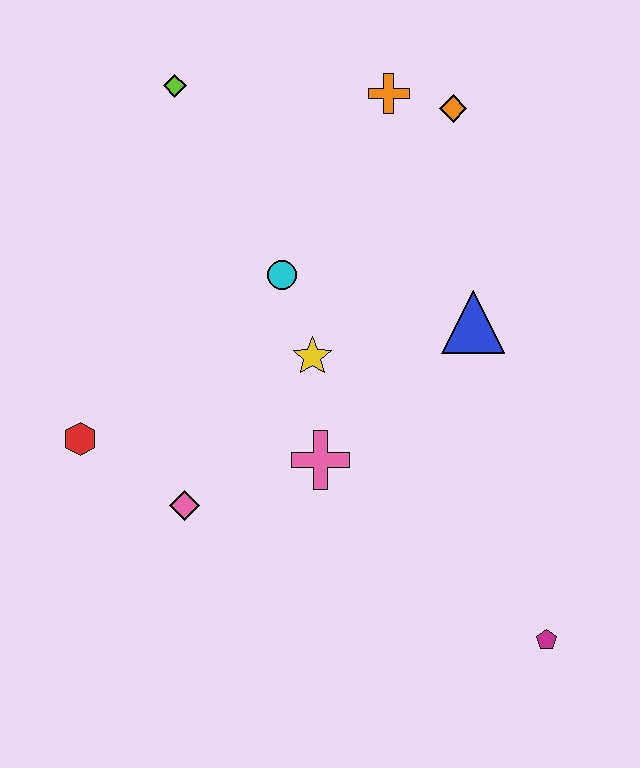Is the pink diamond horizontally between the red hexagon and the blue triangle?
Yes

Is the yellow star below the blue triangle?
Yes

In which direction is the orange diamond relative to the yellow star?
The orange diamond is above the yellow star.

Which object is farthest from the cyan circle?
The magenta pentagon is farthest from the cyan circle.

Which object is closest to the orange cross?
The orange diamond is closest to the orange cross.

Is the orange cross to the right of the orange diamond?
No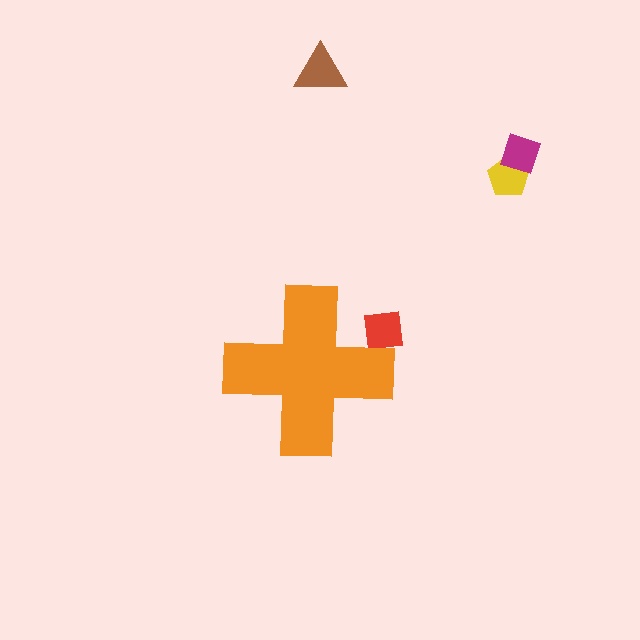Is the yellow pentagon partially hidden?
No, the yellow pentagon is fully visible.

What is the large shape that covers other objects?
An orange cross.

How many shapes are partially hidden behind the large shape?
1 shape is partially hidden.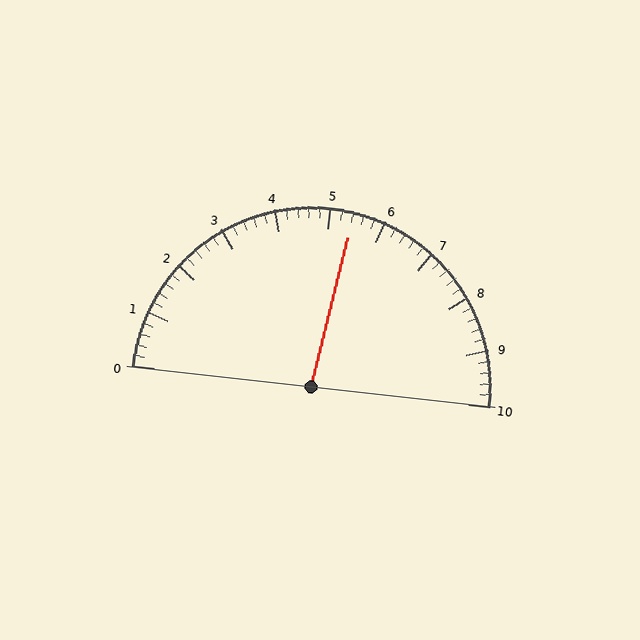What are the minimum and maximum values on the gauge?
The gauge ranges from 0 to 10.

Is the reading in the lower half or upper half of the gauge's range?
The reading is in the upper half of the range (0 to 10).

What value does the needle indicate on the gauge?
The needle indicates approximately 5.4.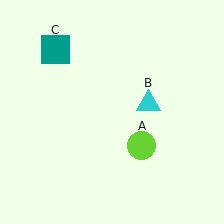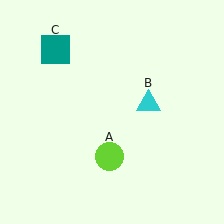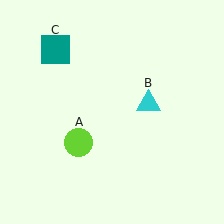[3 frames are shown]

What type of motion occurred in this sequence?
The lime circle (object A) rotated clockwise around the center of the scene.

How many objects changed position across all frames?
1 object changed position: lime circle (object A).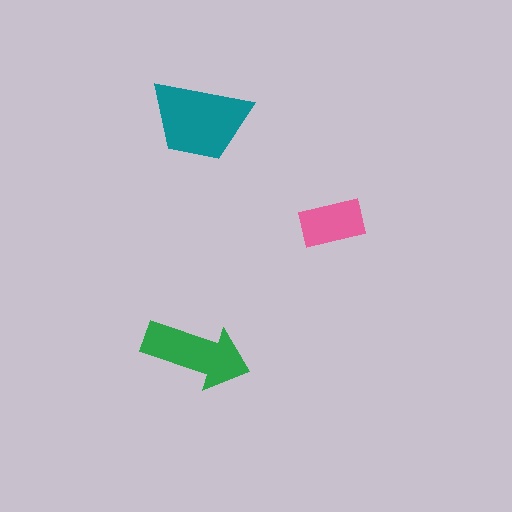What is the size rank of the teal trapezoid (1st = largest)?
1st.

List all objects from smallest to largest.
The pink rectangle, the green arrow, the teal trapezoid.